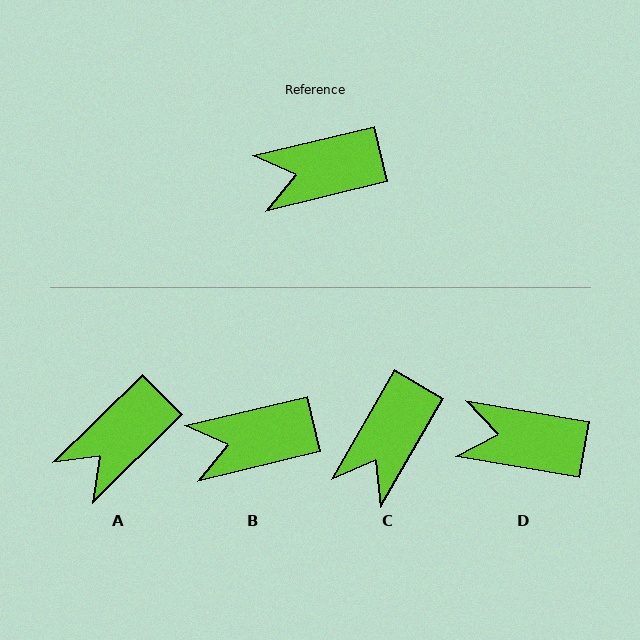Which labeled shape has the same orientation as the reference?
B.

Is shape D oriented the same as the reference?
No, it is off by about 23 degrees.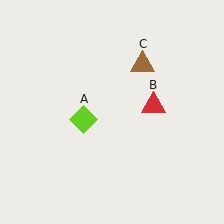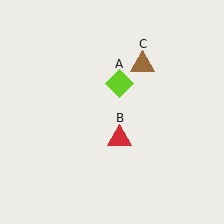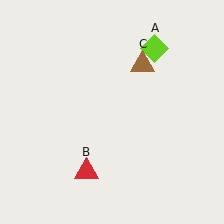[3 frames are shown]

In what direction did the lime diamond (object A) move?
The lime diamond (object A) moved up and to the right.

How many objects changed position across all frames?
2 objects changed position: lime diamond (object A), red triangle (object B).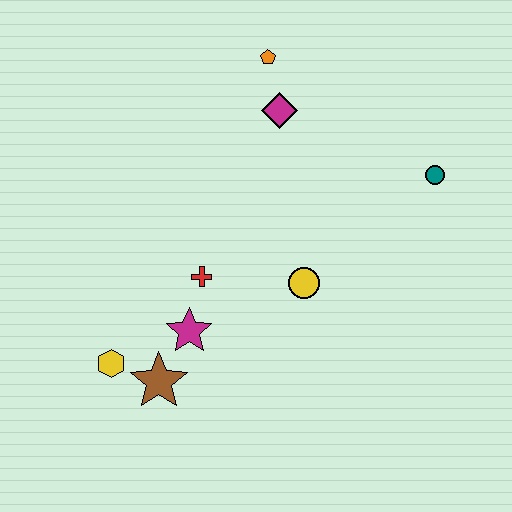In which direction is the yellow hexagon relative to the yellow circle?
The yellow hexagon is to the left of the yellow circle.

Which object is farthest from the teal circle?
The yellow hexagon is farthest from the teal circle.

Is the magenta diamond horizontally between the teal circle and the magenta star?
Yes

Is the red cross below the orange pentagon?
Yes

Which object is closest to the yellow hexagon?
The brown star is closest to the yellow hexagon.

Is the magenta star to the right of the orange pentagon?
No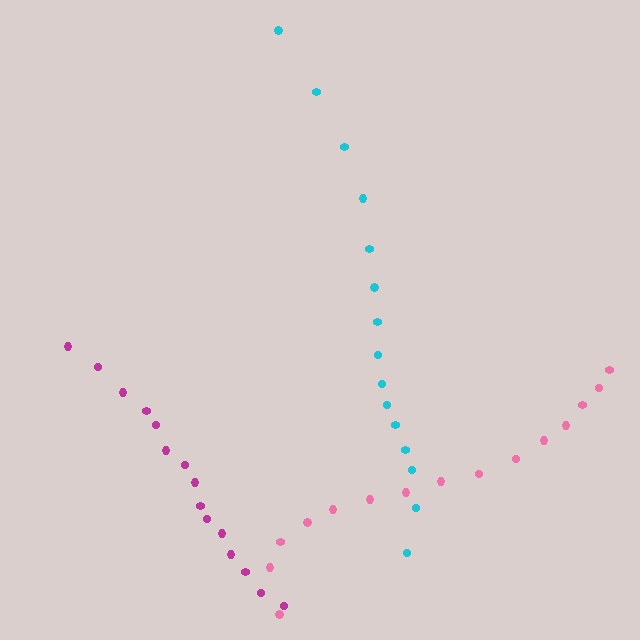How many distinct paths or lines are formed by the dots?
There are 3 distinct paths.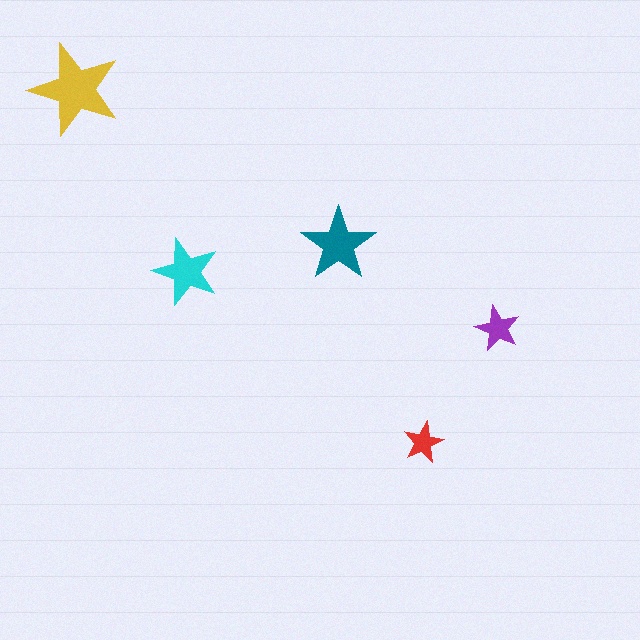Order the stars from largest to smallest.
the yellow one, the teal one, the cyan one, the purple one, the red one.